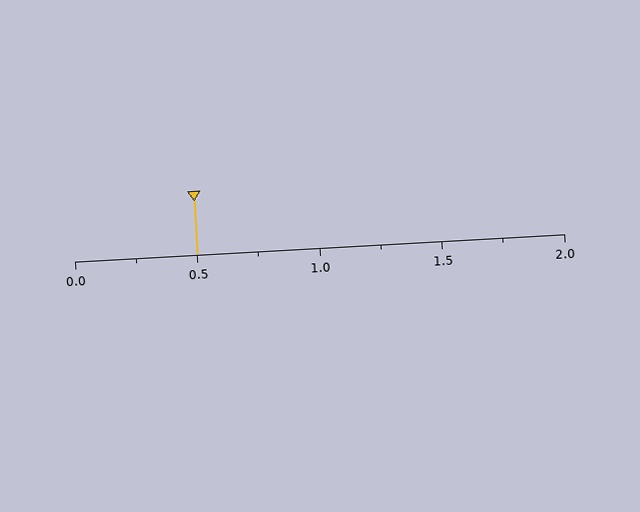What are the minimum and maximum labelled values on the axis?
The axis runs from 0.0 to 2.0.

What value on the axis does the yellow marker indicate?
The marker indicates approximately 0.5.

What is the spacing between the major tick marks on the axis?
The major ticks are spaced 0.5 apart.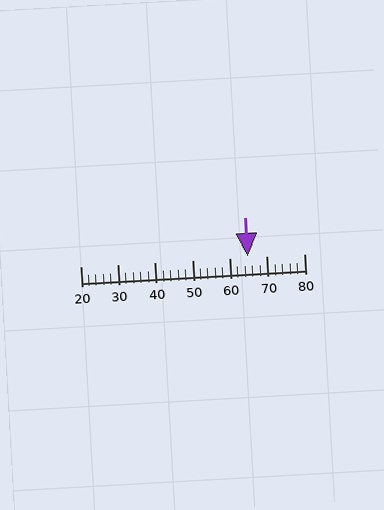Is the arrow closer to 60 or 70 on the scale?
The arrow is closer to 60.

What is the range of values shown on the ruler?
The ruler shows values from 20 to 80.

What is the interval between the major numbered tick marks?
The major tick marks are spaced 10 units apart.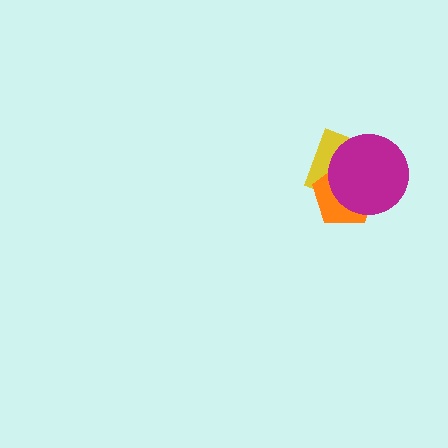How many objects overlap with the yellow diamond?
2 objects overlap with the yellow diamond.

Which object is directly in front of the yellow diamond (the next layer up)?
The orange pentagon is directly in front of the yellow diamond.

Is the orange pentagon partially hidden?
Yes, it is partially covered by another shape.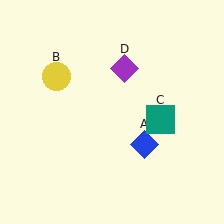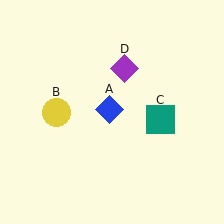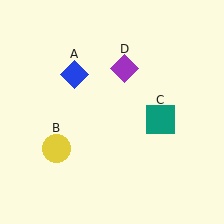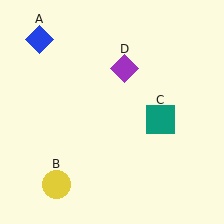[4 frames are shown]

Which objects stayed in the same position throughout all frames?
Teal square (object C) and purple diamond (object D) remained stationary.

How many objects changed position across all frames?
2 objects changed position: blue diamond (object A), yellow circle (object B).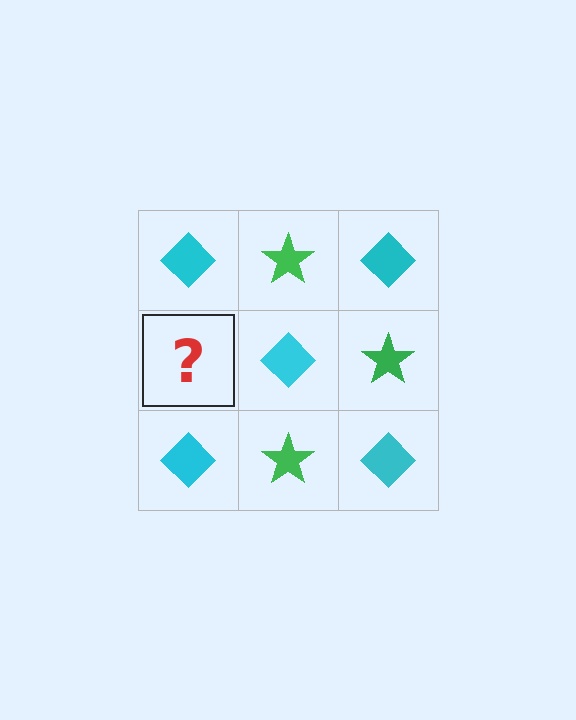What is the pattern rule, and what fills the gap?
The rule is that it alternates cyan diamond and green star in a checkerboard pattern. The gap should be filled with a green star.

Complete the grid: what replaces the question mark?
The question mark should be replaced with a green star.